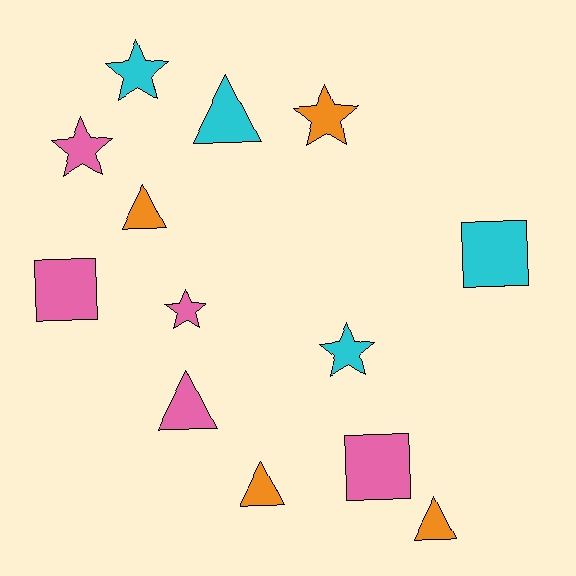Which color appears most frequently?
Pink, with 5 objects.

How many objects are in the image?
There are 13 objects.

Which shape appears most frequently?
Triangle, with 5 objects.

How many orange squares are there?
There are no orange squares.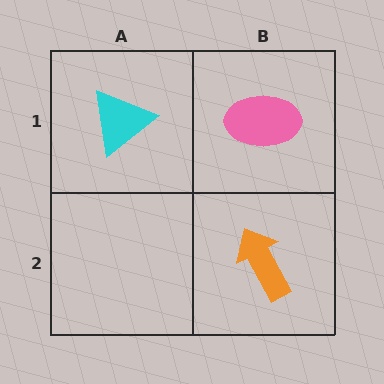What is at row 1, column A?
A cyan triangle.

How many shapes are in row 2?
1 shape.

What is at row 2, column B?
An orange arrow.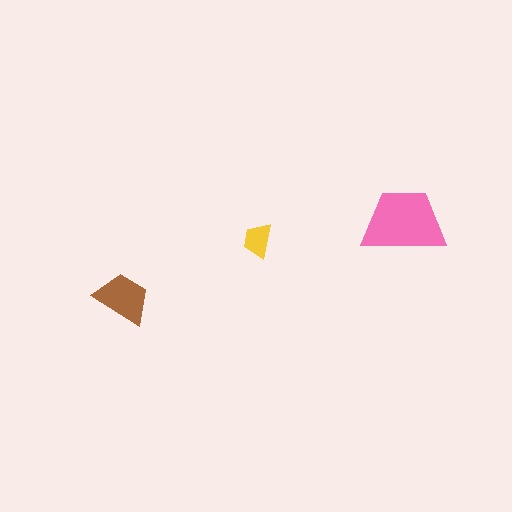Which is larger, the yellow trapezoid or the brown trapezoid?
The brown one.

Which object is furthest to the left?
The brown trapezoid is leftmost.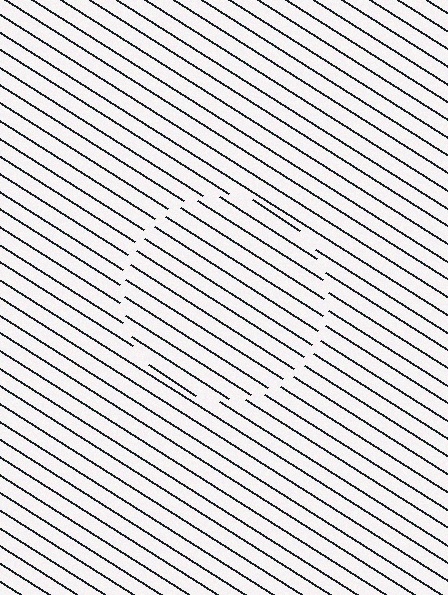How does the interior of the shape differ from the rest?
The interior of the shape contains the same grating, shifted by half a period — the contour is defined by the phase discontinuity where line-ends from the inner and outer gratings abut.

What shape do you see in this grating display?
An illusory circle. The interior of the shape contains the same grating, shifted by half a period — the contour is defined by the phase discontinuity where line-ends from the inner and outer gratings abut.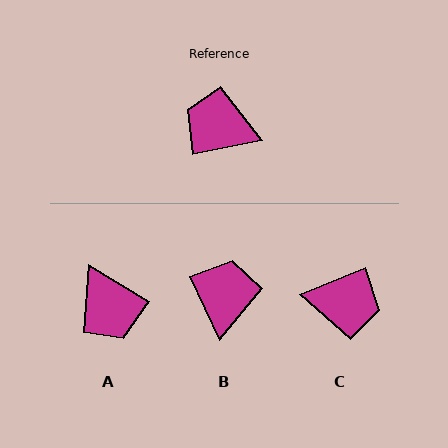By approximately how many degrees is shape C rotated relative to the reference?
Approximately 169 degrees clockwise.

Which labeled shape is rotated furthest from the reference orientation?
C, about 169 degrees away.